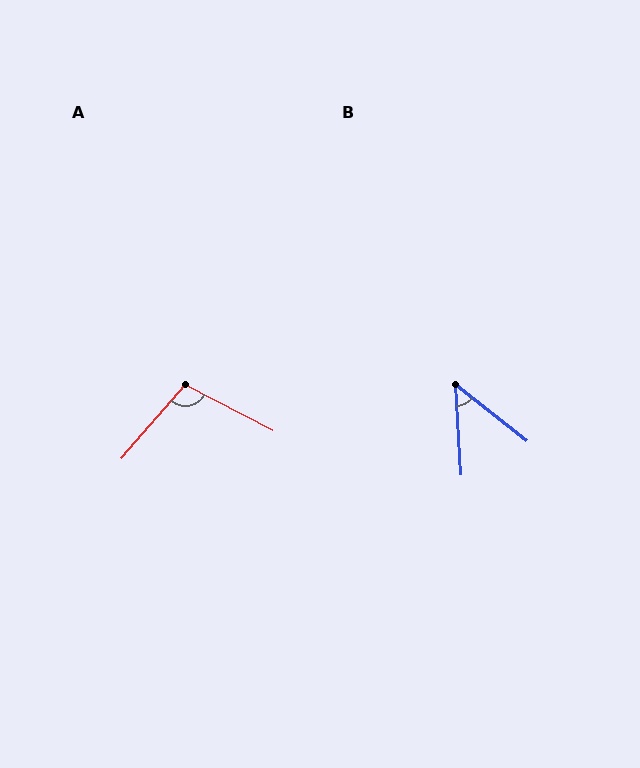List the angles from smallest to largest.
B (48°), A (103°).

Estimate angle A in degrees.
Approximately 103 degrees.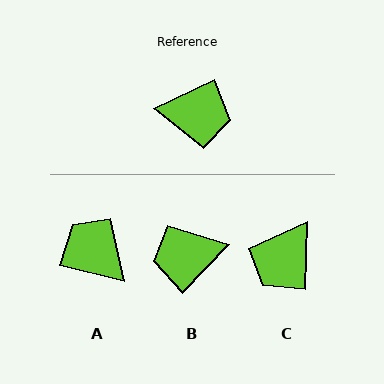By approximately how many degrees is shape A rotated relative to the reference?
Approximately 141 degrees counter-clockwise.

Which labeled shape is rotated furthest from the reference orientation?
B, about 158 degrees away.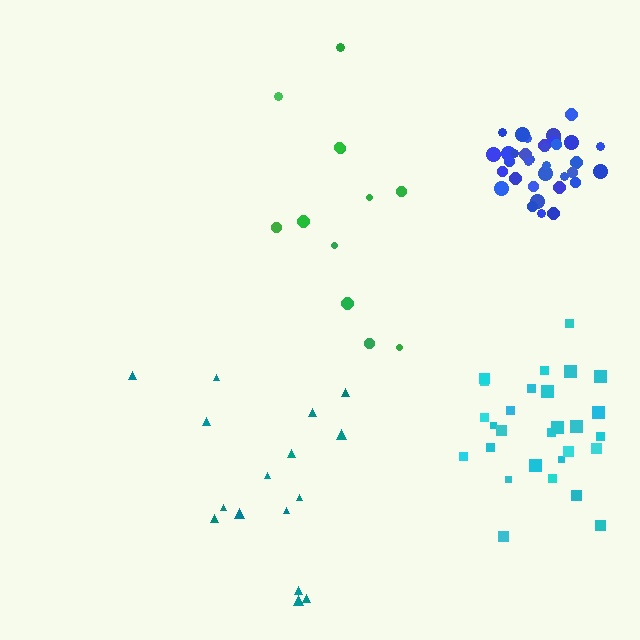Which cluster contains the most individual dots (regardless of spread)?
Blue (35).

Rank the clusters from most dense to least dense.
blue, cyan, teal, green.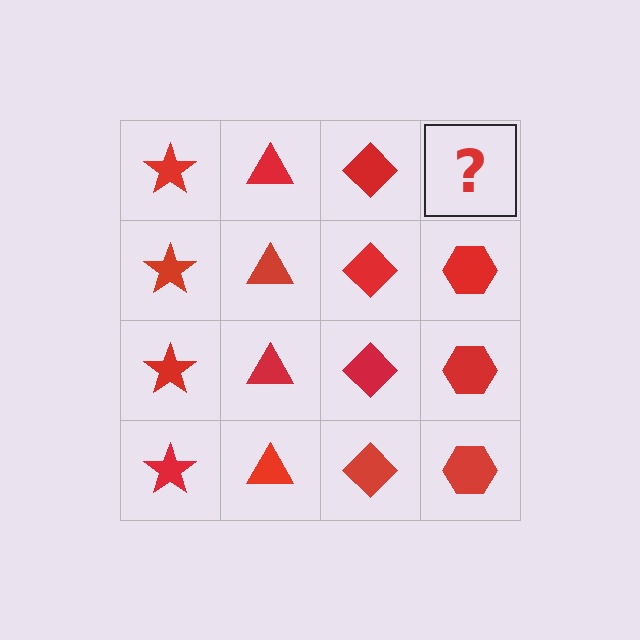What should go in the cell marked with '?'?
The missing cell should contain a red hexagon.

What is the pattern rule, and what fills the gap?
The rule is that each column has a consistent shape. The gap should be filled with a red hexagon.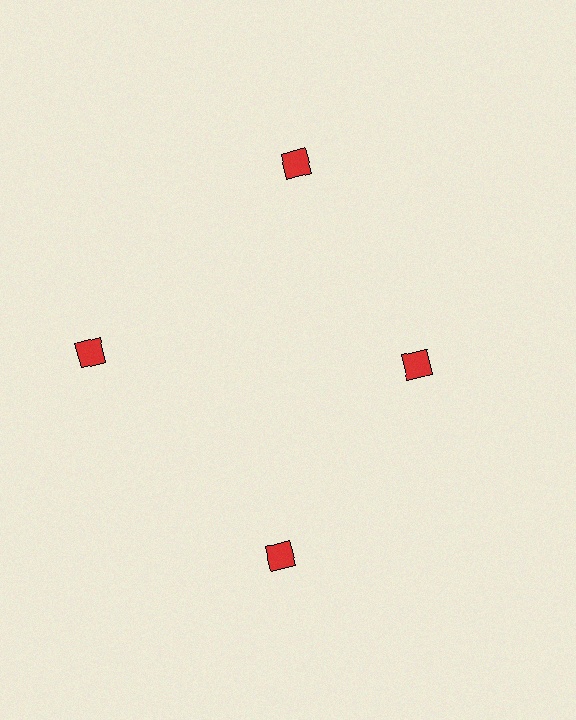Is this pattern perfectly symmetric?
No. The 4 red diamonds are arranged in a ring, but one element near the 3 o'clock position is pulled inward toward the center, breaking the 4-fold rotational symmetry.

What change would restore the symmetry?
The symmetry would be restored by moving it outward, back onto the ring so that all 4 diamonds sit at equal angles and equal distance from the center.